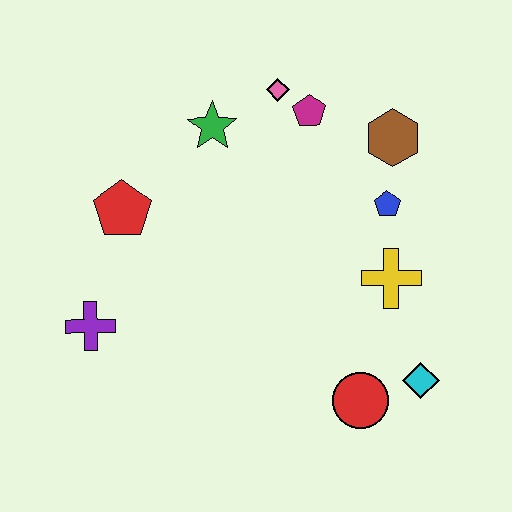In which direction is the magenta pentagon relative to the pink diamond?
The magenta pentagon is to the right of the pink diamond.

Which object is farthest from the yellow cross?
The purple cross is farthest from the yellow cross.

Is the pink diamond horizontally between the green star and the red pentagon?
No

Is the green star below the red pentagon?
No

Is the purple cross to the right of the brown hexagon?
No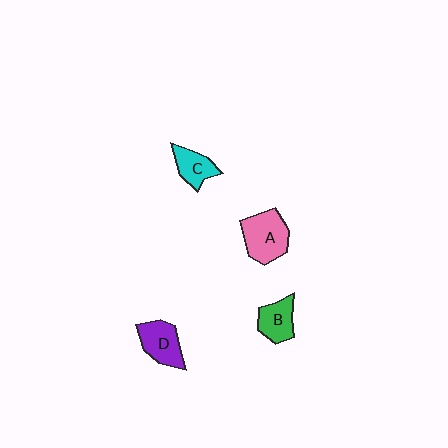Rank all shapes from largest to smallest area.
From largest to smallest: A (pink), D (purple), B (green), C (cyan).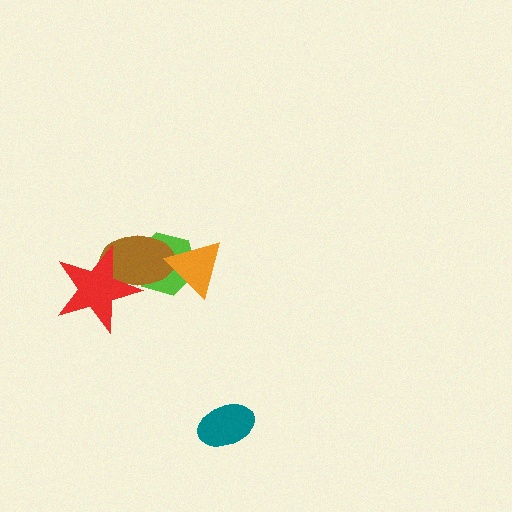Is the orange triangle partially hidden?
No, no other shape covers it.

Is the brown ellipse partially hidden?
Yes, it is partially covered by another shape.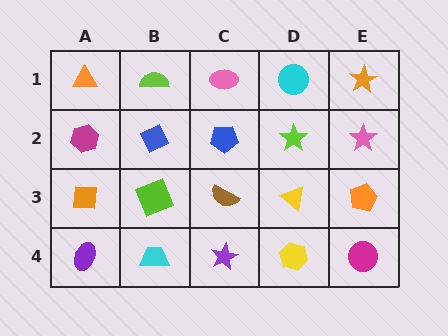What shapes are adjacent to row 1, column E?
A pink star (row 2, column E), a cyan circle (row 1, column D).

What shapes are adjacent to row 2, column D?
A cyan circle (row 1, column D), a yellow triangle (row 3, column D), a blue pentagon (row 2, column C), a pink star (row 2, column E).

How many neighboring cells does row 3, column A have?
3.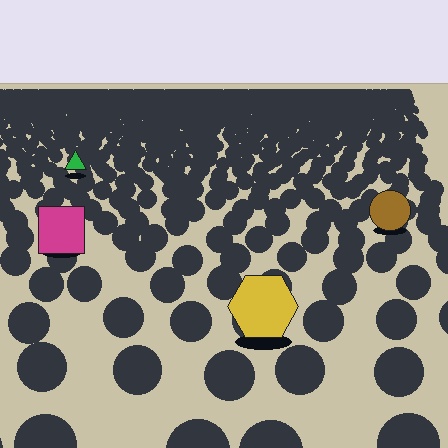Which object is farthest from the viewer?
The green triangle is farthest from the viewer. It appears smaller and the ground texture around it is denser.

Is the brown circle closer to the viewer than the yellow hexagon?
No. The yellow hexagon is closer — you can tell from the texture gradient: the ground texture is coarser near it.